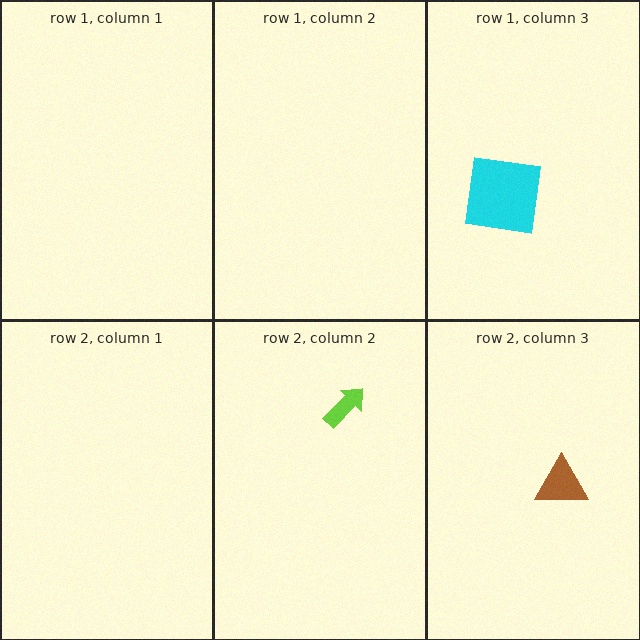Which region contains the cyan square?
The row 1, column 3 region.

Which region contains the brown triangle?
The row 2, column 3 region.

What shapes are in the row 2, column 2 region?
The lime arrow.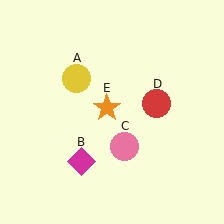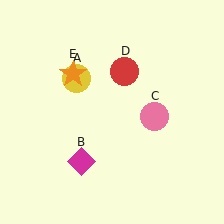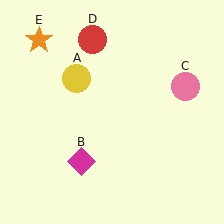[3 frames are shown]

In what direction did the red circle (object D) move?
The red circle (object D) moved up and to the left.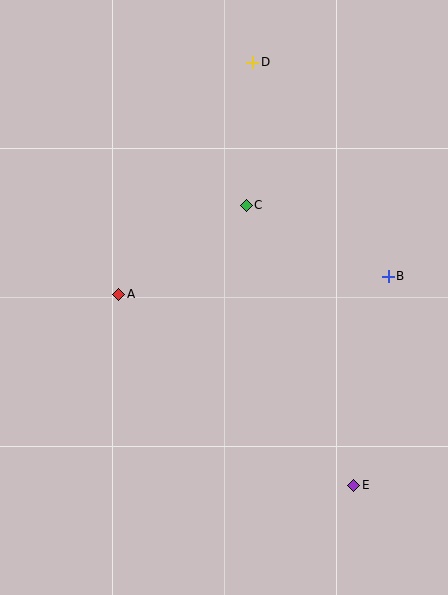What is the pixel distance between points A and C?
The distance between A and C is 155 pixels.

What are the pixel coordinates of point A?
Point A is at (119, 294).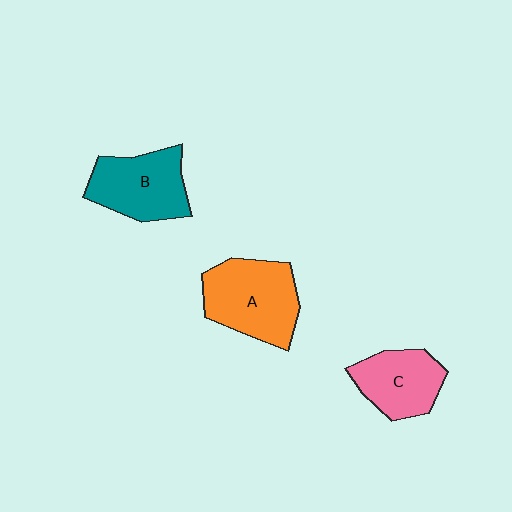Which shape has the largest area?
Shape A (orange).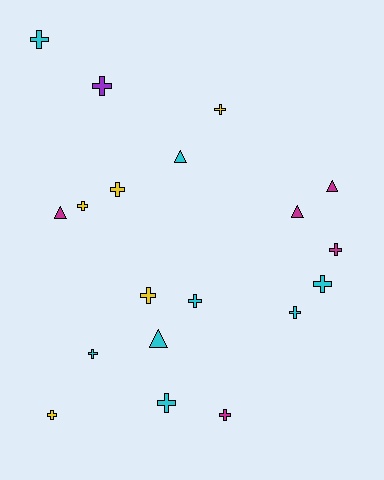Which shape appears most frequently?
Cross, with 14 objects.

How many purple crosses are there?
There is 1 purple cross.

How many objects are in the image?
There are 19 objects.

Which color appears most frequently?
Cyan, with 8 objects.